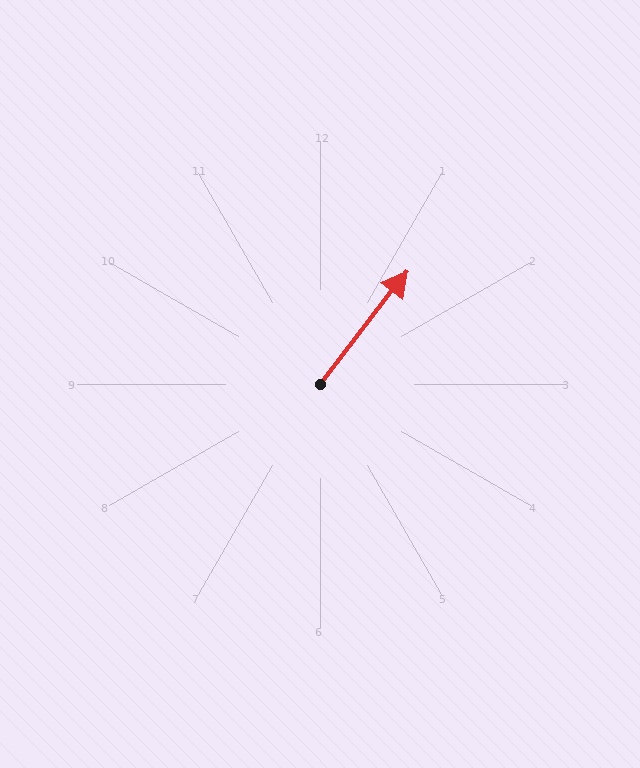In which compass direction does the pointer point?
Northeast.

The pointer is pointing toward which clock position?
Roughly 1 o'clock.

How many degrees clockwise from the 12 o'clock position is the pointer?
Approximately 38 degrees.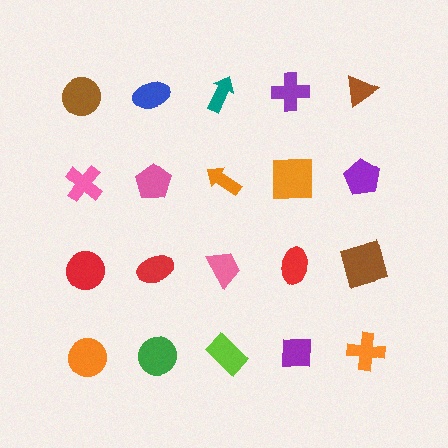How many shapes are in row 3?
5 shapes.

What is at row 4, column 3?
A lime rectangle.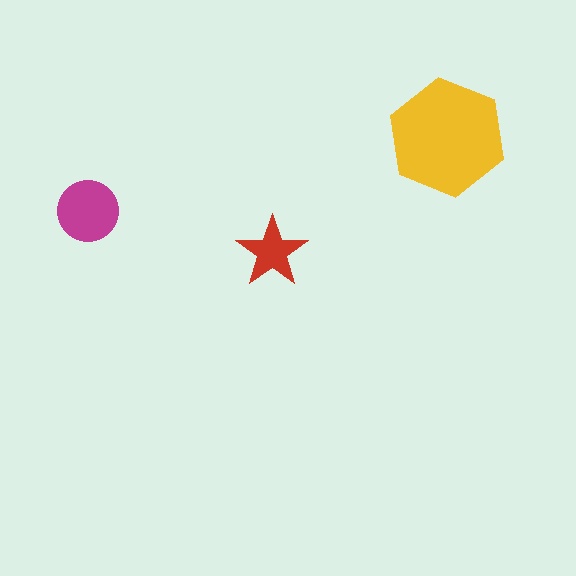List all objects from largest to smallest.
The yellow hexagon, the magenta circle, the red star.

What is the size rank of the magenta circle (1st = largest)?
2nd.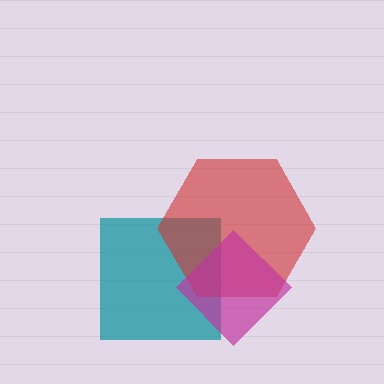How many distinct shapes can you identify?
There are 3 distinct shapes: a teal square, a red hexagon, a magenta diamond.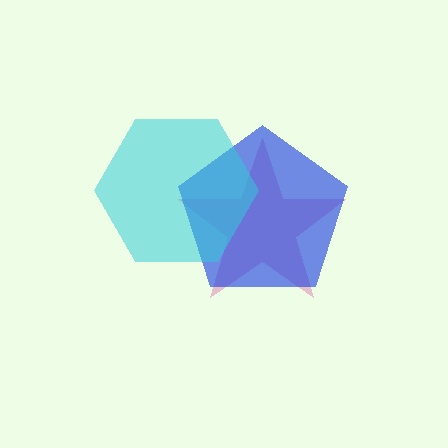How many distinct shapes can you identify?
There are 3 distinct shapes: a pink star, a blue pentagon, a cyan hexagon.